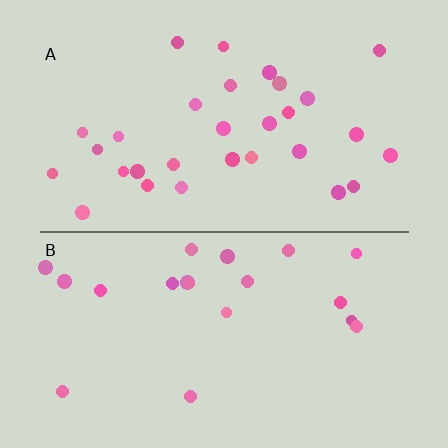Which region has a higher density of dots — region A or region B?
A (the top).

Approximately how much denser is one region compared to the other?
Approximately 1.5× — region A over region B.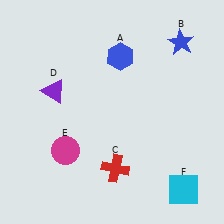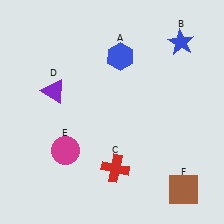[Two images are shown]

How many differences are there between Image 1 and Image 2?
There is 1 difference between the two images.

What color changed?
The square (F) changed from cyan in Image 1 to brown in Image 2.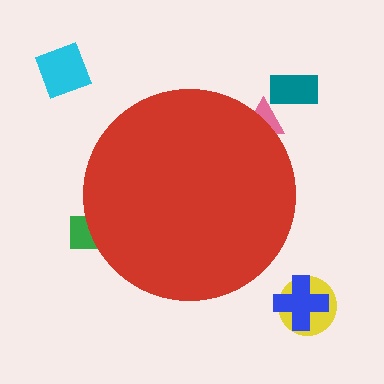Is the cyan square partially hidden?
No, the cyan square is fully visible.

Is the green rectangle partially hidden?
Yes, the green rectangle is partially hidden behind the red circle.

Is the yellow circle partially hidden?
No, the yellow circle is fully visible.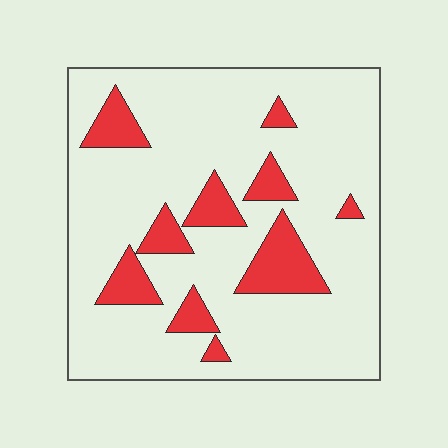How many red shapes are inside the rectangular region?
10.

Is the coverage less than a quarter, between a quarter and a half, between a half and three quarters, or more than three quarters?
Less than a quarter.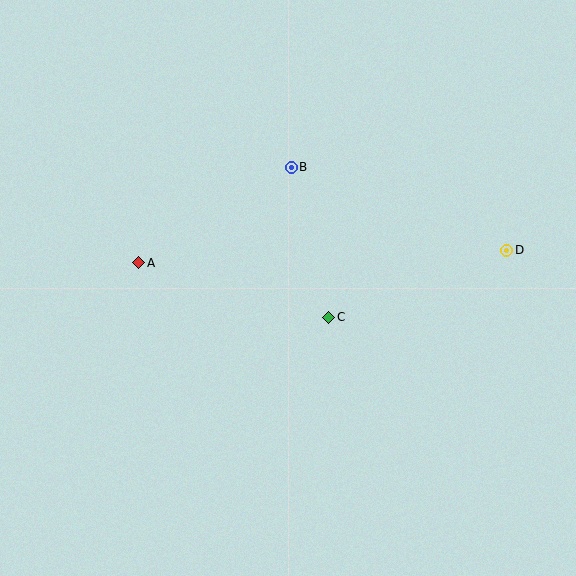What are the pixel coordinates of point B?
Point B is at (291, 167).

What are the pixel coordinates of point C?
Point C is at (329, 317).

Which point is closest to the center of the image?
Point C at (329, 317) is closest to the center.